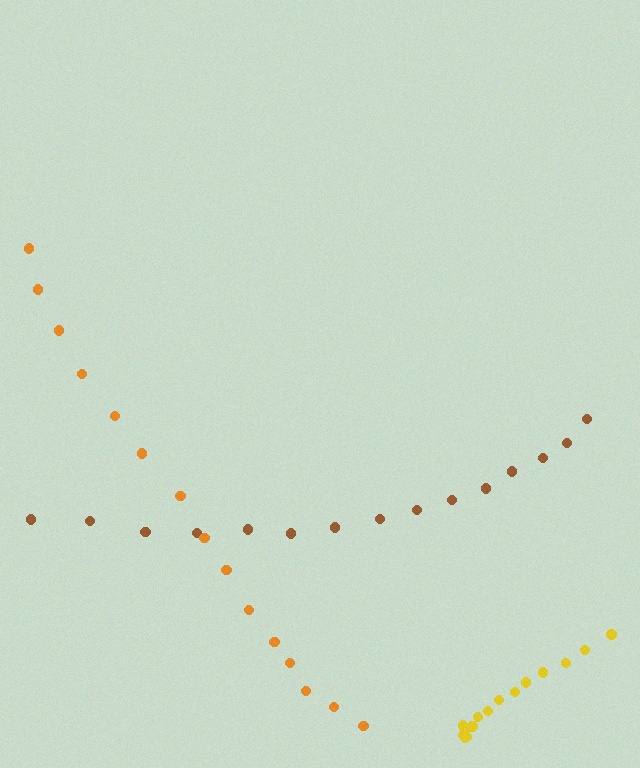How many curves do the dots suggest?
There are 3 distinct paths.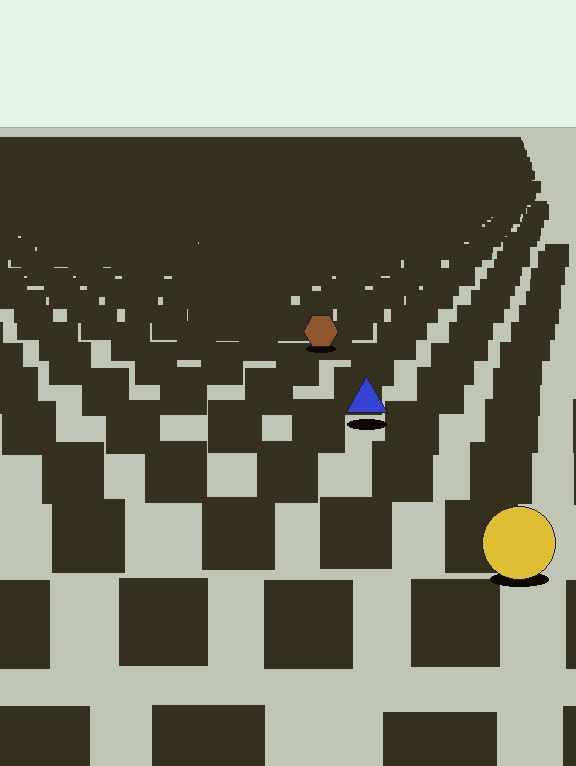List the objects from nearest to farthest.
From nearest to farthest: the yellow circle, the blue triangle, the brown hexagon.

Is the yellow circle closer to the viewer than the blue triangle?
Yes. The yellow circle is closer — you can tell from the texture gradient: the ground texture is coarser near it.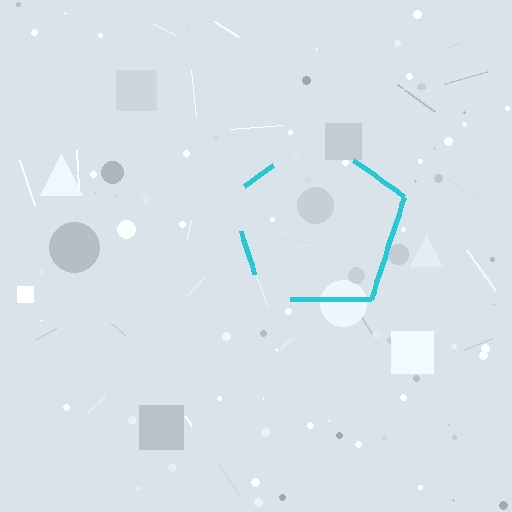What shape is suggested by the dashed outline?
The dashed outline suggests a pentagon.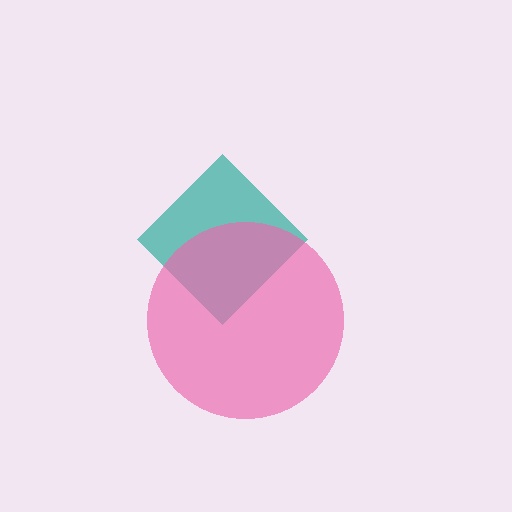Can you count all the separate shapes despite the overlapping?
Yes, there are 2 separate shapes.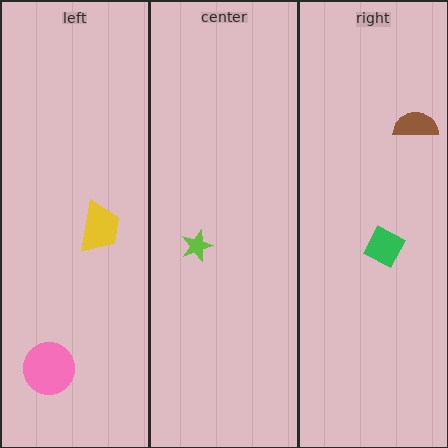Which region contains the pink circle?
The left region.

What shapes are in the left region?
The yellow trapezoid, the pink circle.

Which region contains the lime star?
The center region.